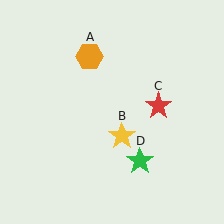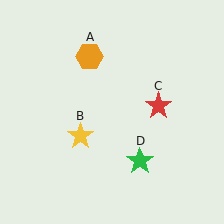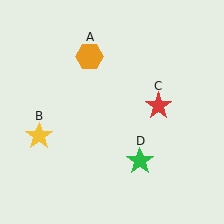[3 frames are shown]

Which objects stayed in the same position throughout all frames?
Orange hexagon (object A) and red star (object C) and green star (object D) remained stationary.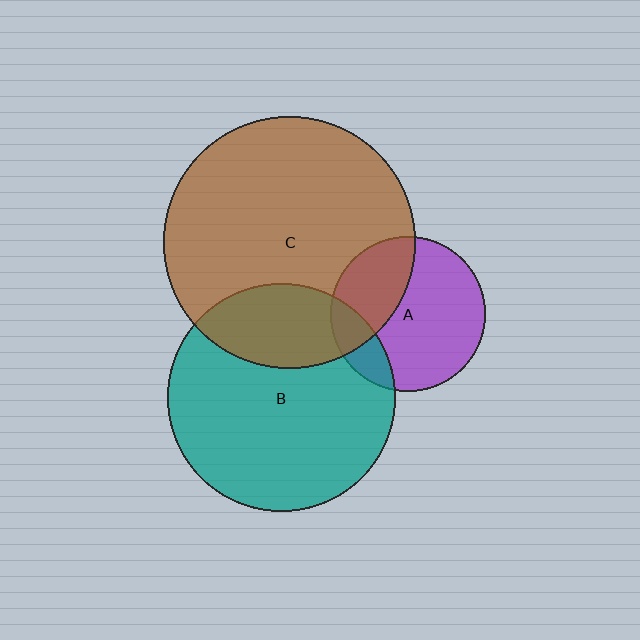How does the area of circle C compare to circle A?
Approximately 2.7 times.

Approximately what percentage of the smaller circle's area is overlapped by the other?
Approximately 15%.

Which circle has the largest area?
Circle C (brown).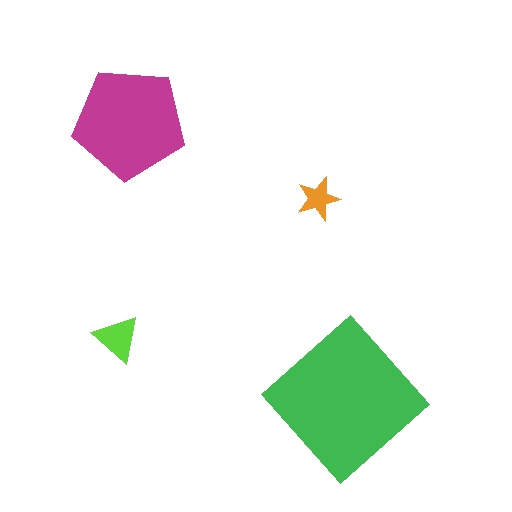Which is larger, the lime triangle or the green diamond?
The green diamond.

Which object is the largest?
The green diamond.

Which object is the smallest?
The orange star.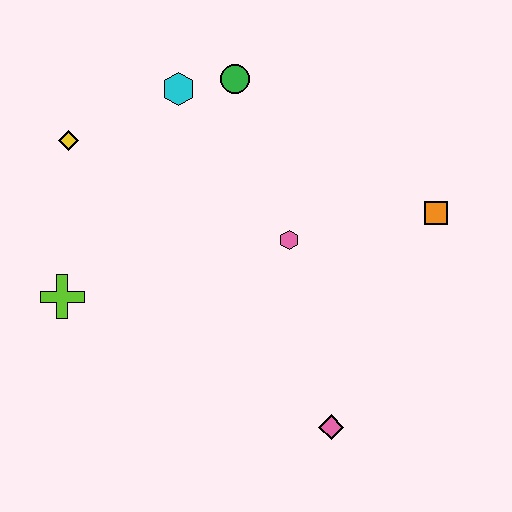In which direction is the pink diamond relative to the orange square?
The pink diamond is below the orange square.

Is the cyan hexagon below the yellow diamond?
No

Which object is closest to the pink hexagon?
The orange square is closest to the pink hexagon.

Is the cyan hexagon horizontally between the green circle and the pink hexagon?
No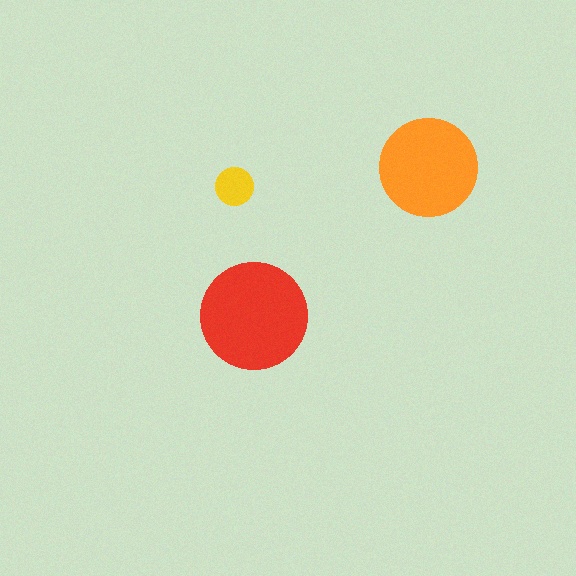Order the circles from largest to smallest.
the red one, the orange one, the yellow one.